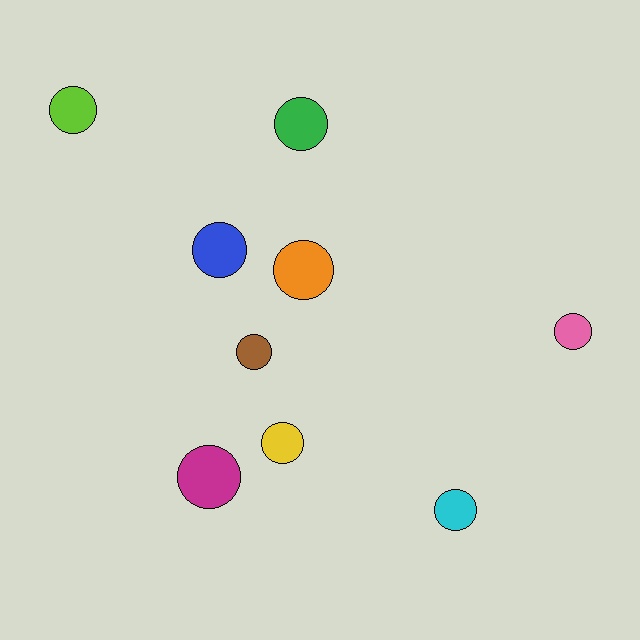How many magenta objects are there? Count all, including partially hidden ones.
There is 1 magenta object.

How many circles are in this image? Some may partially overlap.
There are 9 circles.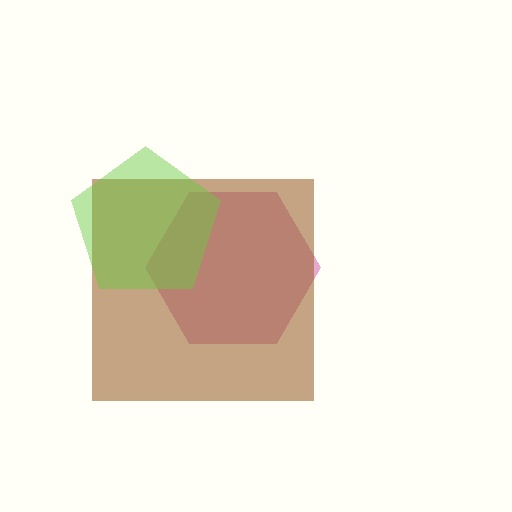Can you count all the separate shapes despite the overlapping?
Yes, there are 3 separate shapes.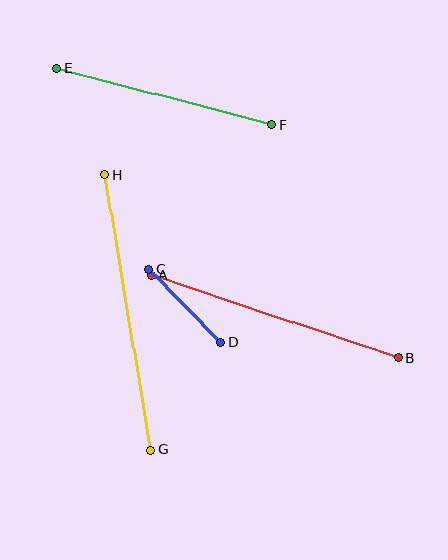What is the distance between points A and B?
The distance is approximately 260 pixels.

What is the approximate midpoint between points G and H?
The midpoint is at approximately (128, 312) pixels.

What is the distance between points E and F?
The distance is approximately 222 pixels.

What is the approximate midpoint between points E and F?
The midpoint is at approximately (164, 96) pixels.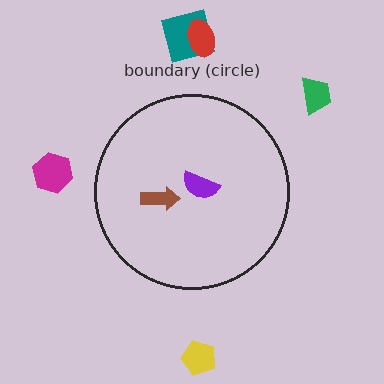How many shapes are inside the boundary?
2 inside, 5 outside.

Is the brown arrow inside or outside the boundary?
Inside.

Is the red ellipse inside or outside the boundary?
Outside.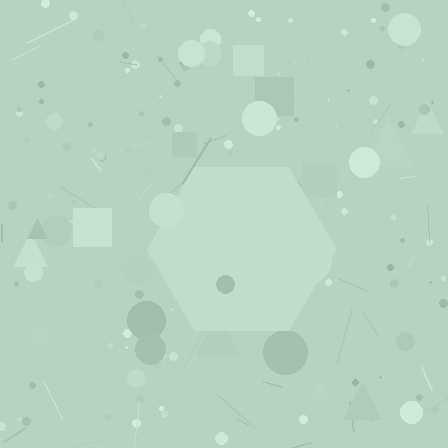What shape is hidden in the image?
A hexagon is hidden in the image.